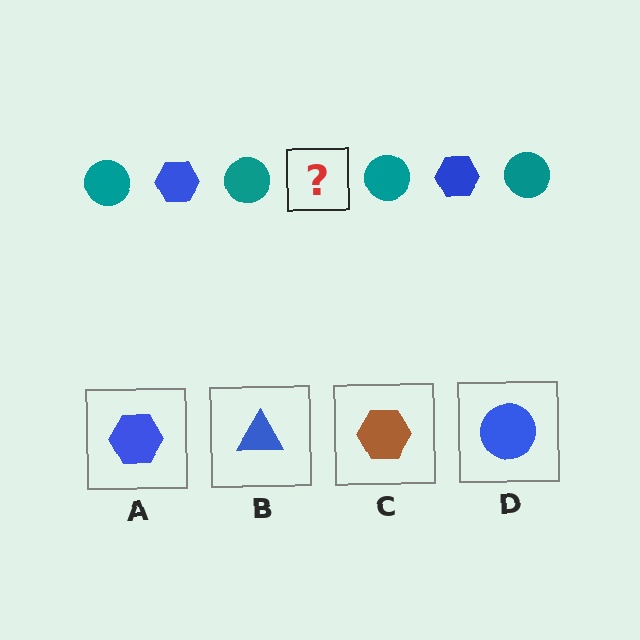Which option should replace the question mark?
Option A.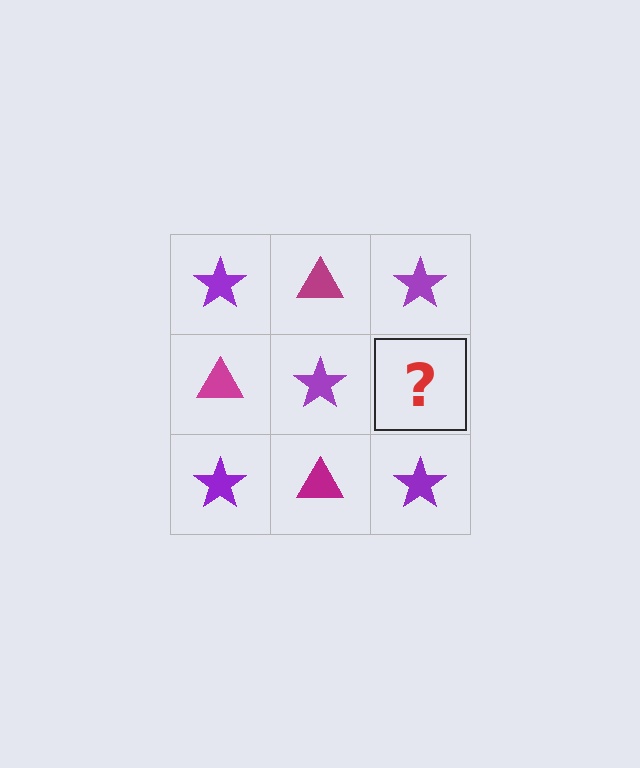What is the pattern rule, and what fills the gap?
The rule is that it alternates purple star and magenta triangle in a checkerboard pattern. The gap should be filled with a magenta triangle.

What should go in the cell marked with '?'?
The missing cell should contain a magenta triangle.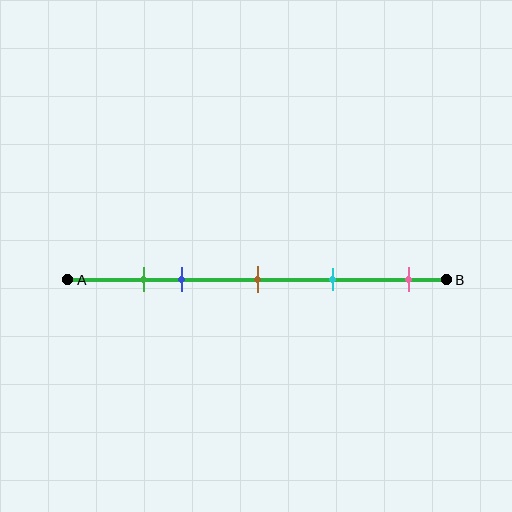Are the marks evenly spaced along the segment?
No, the marks are not evenly spaced.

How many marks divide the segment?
There are 5 marks dividing the segment.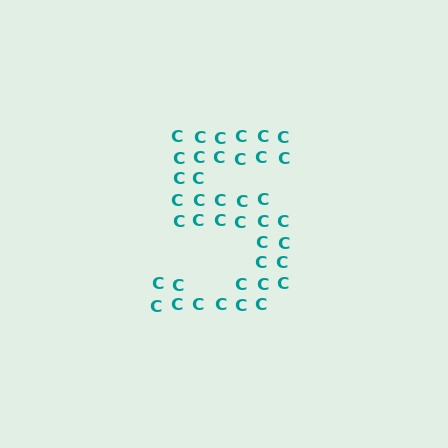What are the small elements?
The small elements are letter C's.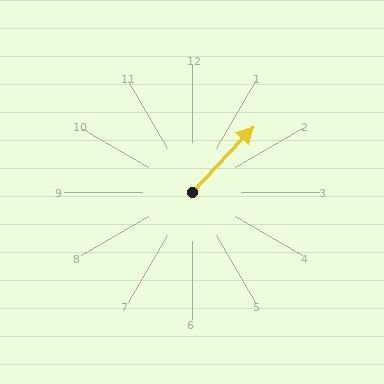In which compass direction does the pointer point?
Northeast.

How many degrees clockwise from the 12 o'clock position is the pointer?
Approximately 43 degrees.